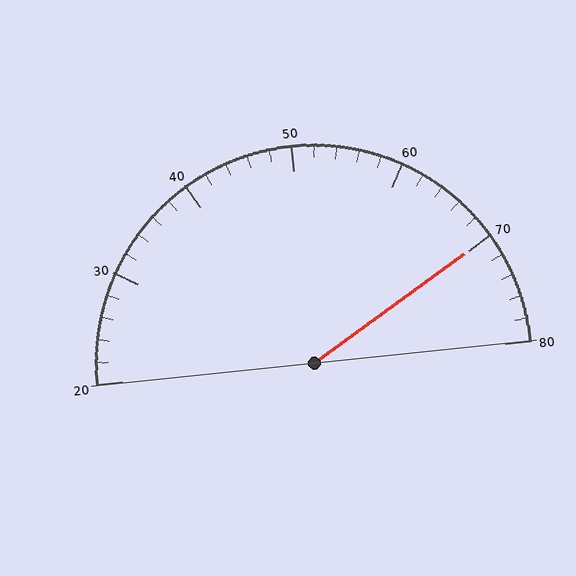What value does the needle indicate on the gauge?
The needle indicates approximately 70.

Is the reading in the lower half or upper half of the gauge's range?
The reading is in the upper half of the range (20 to 80).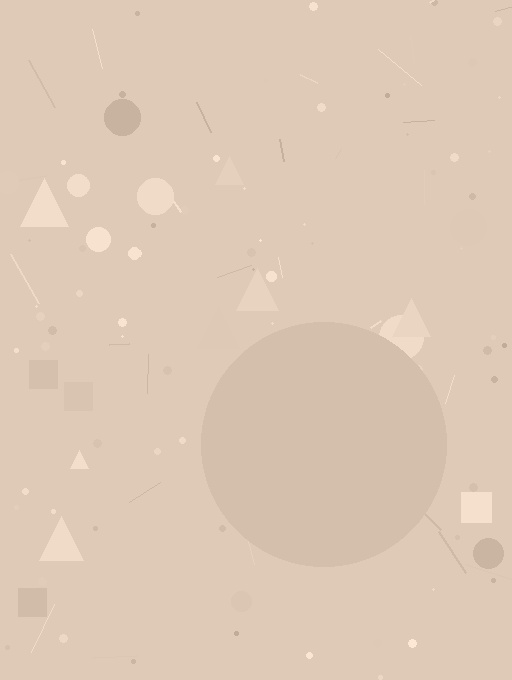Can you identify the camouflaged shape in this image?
The camouflaged shape is a circle.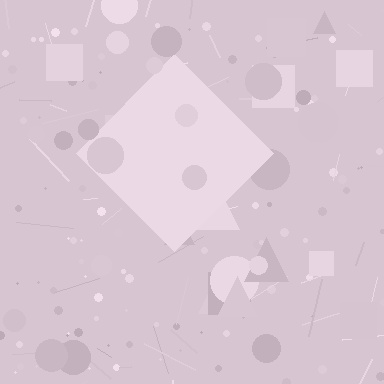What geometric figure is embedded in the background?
A diamond is embedded in the background.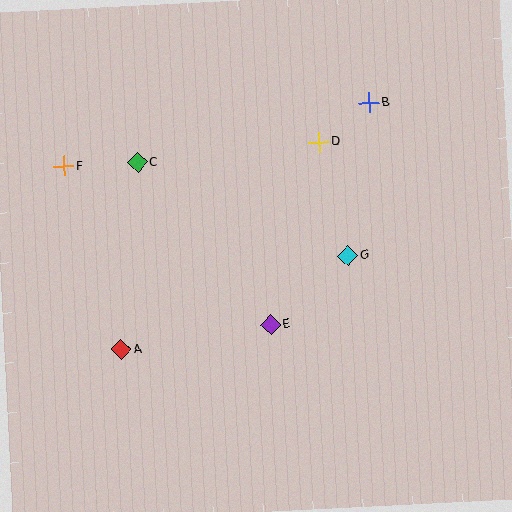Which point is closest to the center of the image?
Point E at (271, 324) is closest to the center.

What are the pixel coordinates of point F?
Point F is at (64, 166).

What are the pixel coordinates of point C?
Point C is at (138, 163).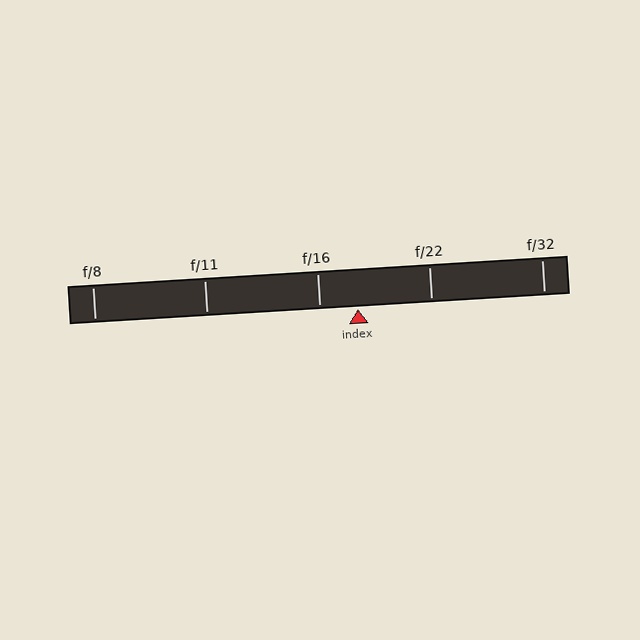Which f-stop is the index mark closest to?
The index mark is closest to f/16.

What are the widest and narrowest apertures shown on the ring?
The widest aperture shown is f/8 and the narrowest is f/32.